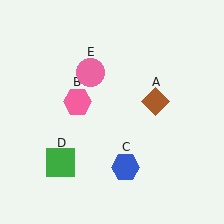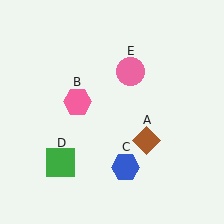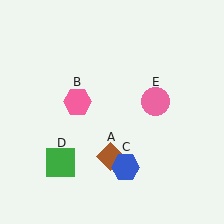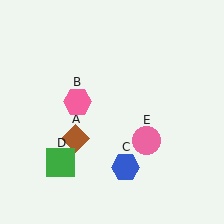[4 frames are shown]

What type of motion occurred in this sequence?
The brown diamond (object A), pink circle (object E) rotated clockwise around the center of the scene.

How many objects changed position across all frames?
2 objects changed position: brown diamond (object A), pink circle (object E).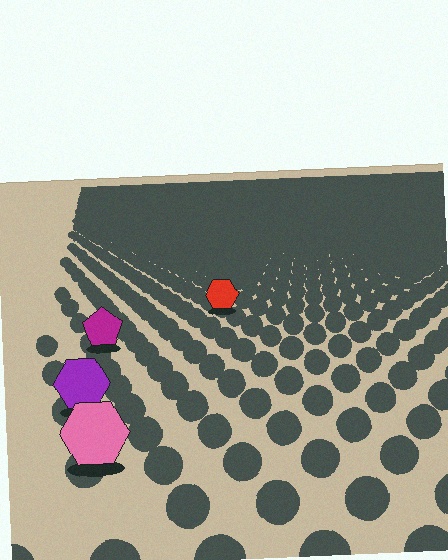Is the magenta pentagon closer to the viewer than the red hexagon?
Yes. The magenta pentagon is closer — you can tell from the texture gradient: the ground texture is coarser near it.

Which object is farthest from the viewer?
The red hexagon is farthest from the viewer. It appears smaller and the ground texture around it is denser.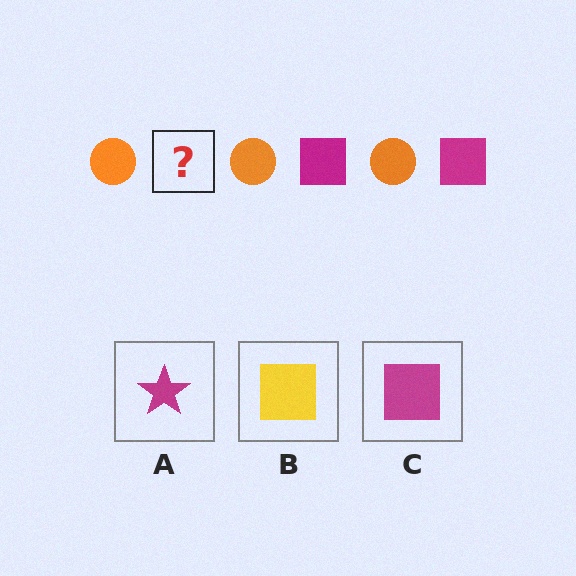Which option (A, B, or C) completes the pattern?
C.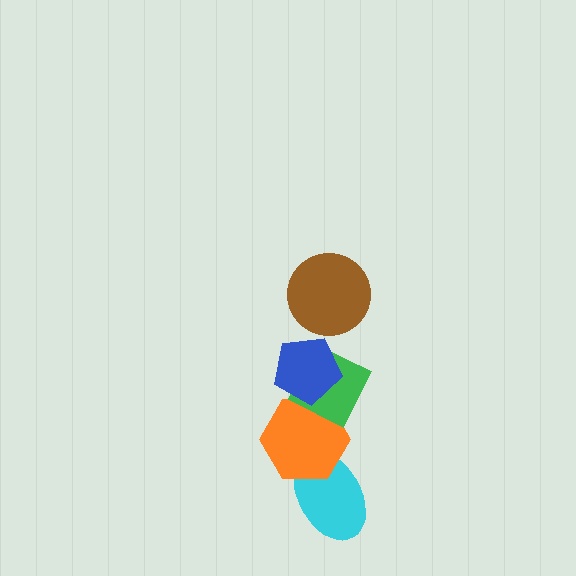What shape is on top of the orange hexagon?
The green diamond is on top of the orange hexagon.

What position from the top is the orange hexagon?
The orange hexagon is 4th from the top.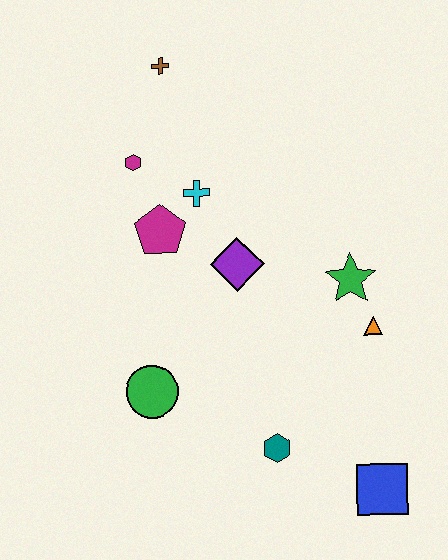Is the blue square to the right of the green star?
Yes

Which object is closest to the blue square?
The teal hexagon is closest to the blue square.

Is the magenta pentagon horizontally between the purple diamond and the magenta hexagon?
Yes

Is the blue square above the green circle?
No